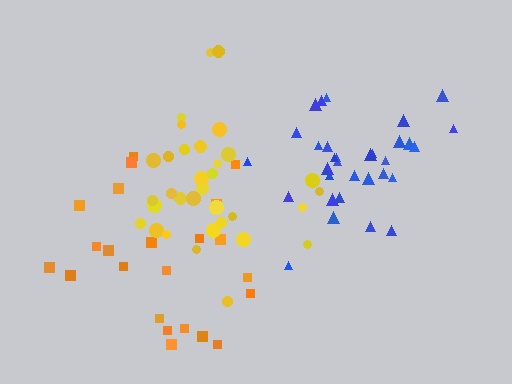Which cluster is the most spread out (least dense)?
Orange.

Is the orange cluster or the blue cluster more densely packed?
Blue.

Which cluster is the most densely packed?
Blue.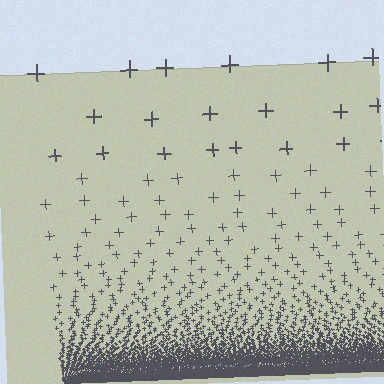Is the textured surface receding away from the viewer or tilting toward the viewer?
The surface appears to tilt toward the viewer. Texture elements get larger and sparser toward the top.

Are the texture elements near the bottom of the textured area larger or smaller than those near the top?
Smaller. The gradient is inverted — elements near the bottom are smaller and denser.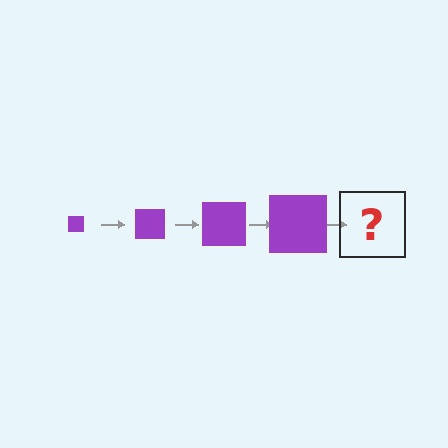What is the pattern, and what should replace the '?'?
The pattern is that the square gets progressively larger each step. The '?' should be a purple square, larger than the previous one.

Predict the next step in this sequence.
The next step is a purple square, larger than the previous one.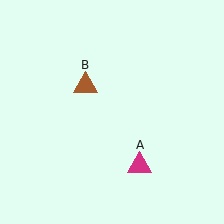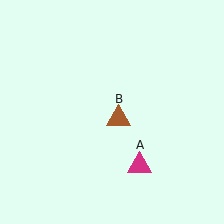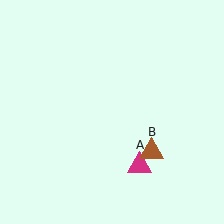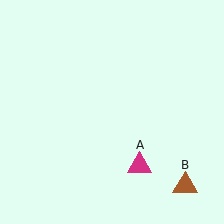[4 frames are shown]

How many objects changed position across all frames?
1 object changed position: brown triangle (object B).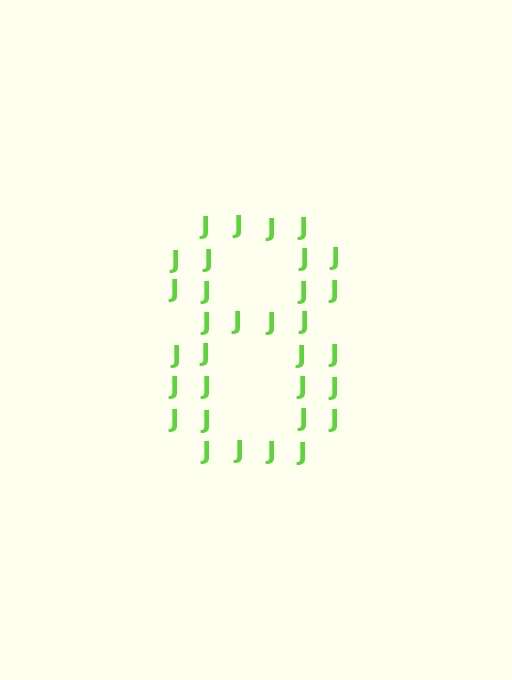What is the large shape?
The large shape is the digit 8.